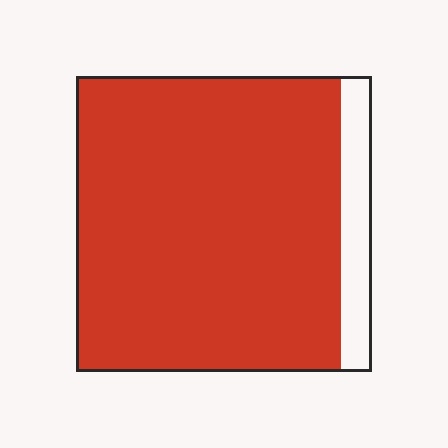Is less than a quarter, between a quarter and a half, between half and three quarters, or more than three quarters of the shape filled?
More than three quarters.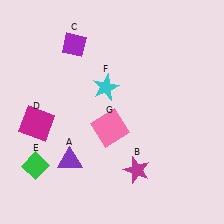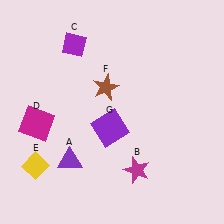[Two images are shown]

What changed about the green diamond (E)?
In Image 1, E is green. In Image 2, it changed to yellow.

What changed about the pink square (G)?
In Image 1, G is pink. In Image 2, it changed to purple.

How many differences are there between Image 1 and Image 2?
There are 3 differences between the two images.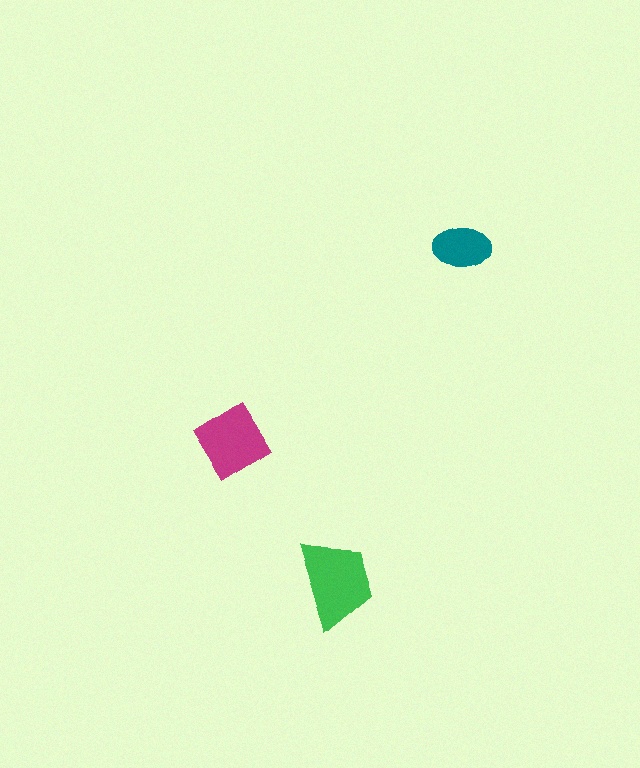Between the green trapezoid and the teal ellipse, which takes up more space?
The green trapezoid.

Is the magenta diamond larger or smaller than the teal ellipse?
Larger.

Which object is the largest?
The green trapezoid.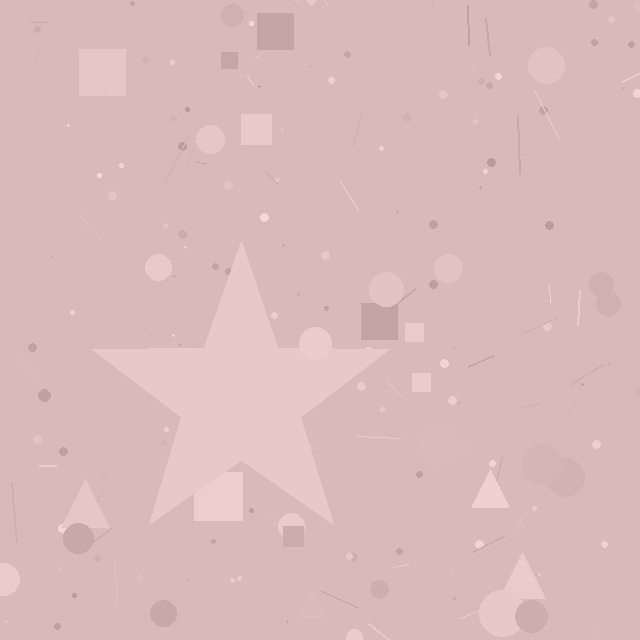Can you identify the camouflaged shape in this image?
The camouflaged shape is a star.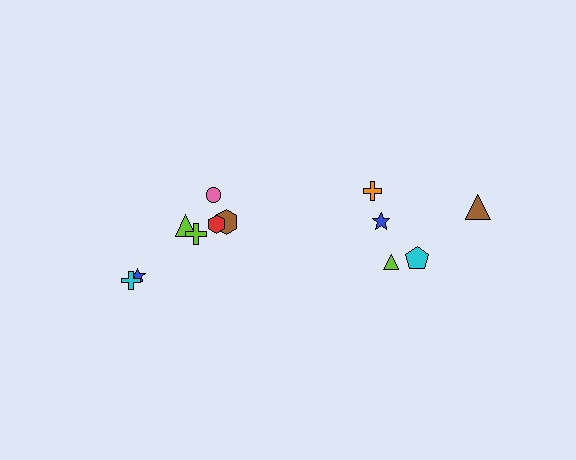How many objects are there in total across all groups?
There are 12 objects.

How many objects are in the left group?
There are 7 objects.